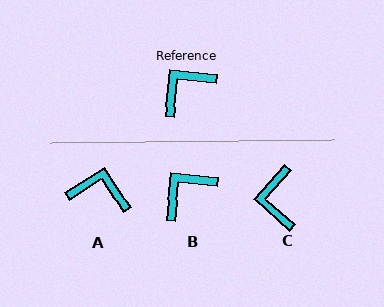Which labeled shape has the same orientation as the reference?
B.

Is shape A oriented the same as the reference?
No, it is off by about 52 degrees.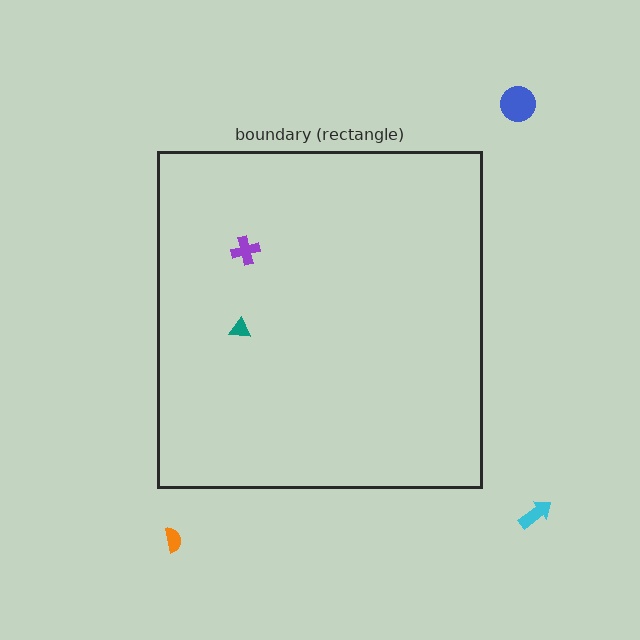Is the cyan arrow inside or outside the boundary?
Outside.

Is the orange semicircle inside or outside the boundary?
Outside.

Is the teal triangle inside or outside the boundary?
Inside.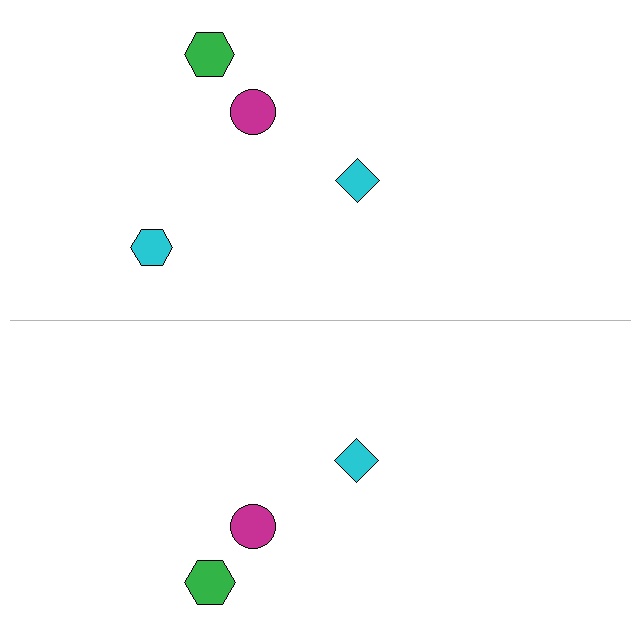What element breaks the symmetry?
A cyan hexagon is missing from the bottom side.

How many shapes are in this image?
There are 7 shapes in this image.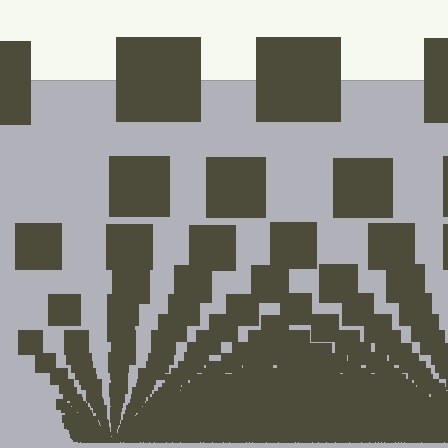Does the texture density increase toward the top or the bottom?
Density increases toward the bottom.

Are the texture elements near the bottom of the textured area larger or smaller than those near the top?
Smaller. The gradient is inverted — elements near the bottom are smaller and denser.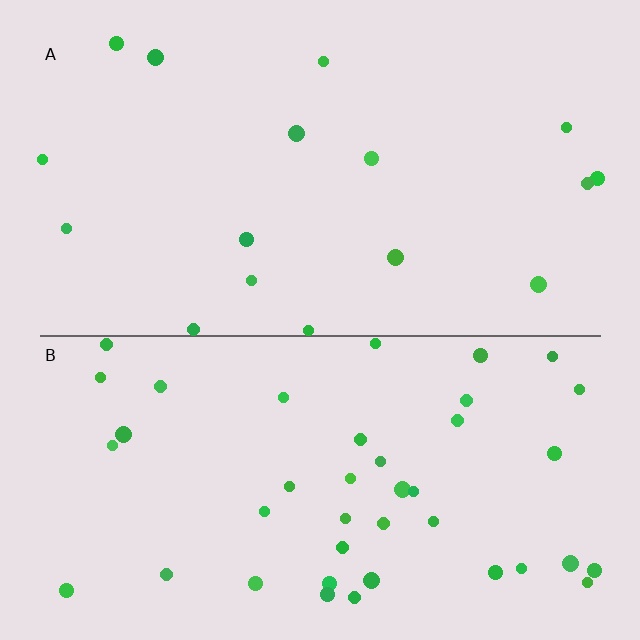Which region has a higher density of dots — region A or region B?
B (the bottom).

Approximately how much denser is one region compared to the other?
Approximately 2.5× — region B over region A.